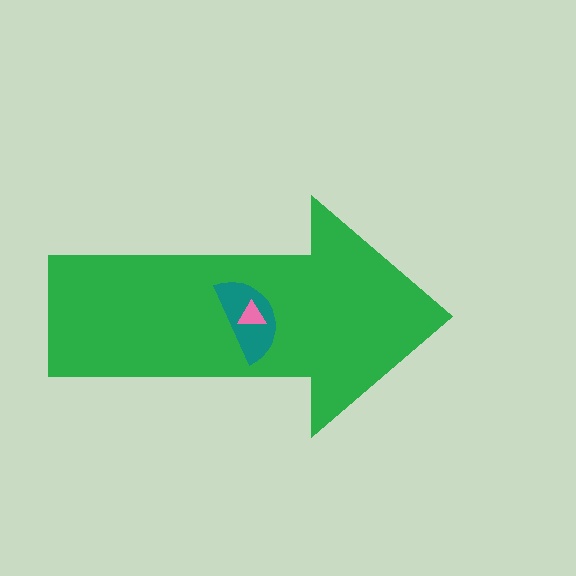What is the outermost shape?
The green arrow.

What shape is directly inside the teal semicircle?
The pink triangle.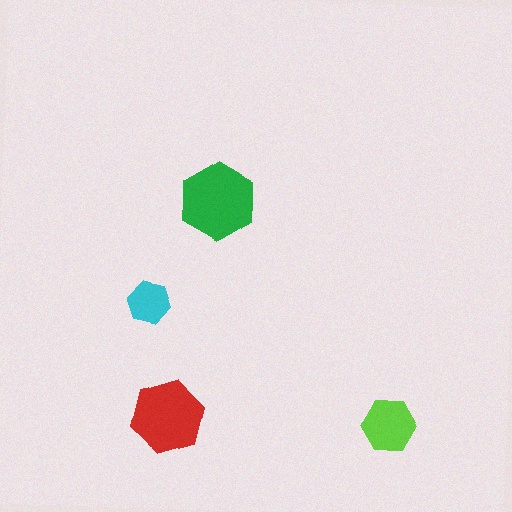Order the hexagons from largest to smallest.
the green one, the red one, the lime one, the cyan one.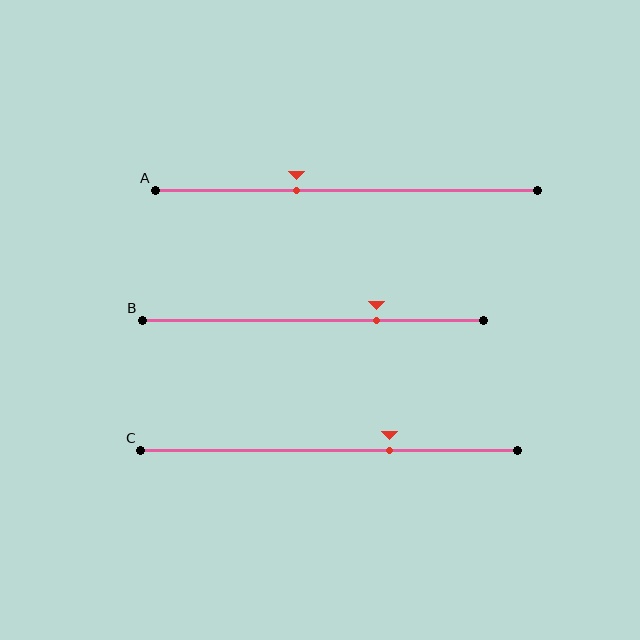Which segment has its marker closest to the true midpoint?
Segment A has its marker closest to the true midpoint.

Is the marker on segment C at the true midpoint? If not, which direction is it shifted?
No, the marker on segment C is shifted to the right by about 16% of the segment length.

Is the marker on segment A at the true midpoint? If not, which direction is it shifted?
No, the marker on segment A is shifted to the left by about 13% of the segment length.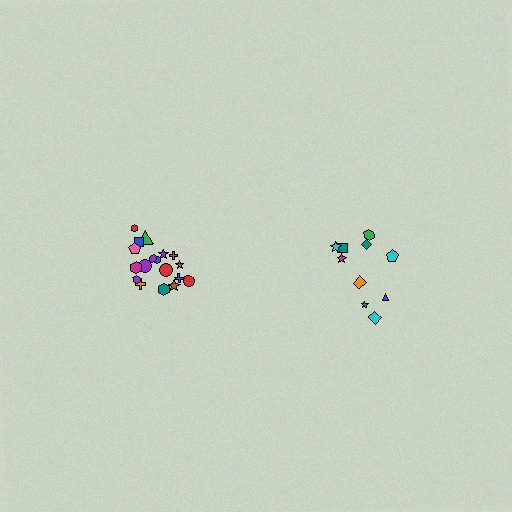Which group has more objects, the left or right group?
The left group.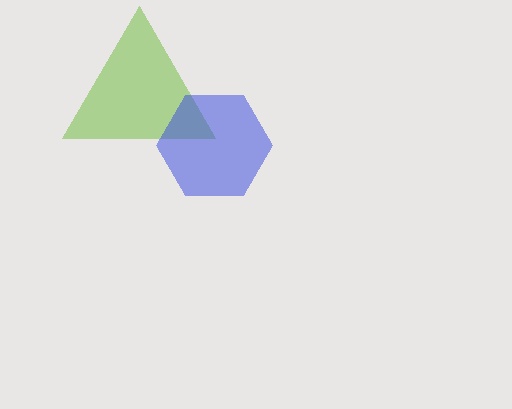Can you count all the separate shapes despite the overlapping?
Yes, there are 2 separate shapes.